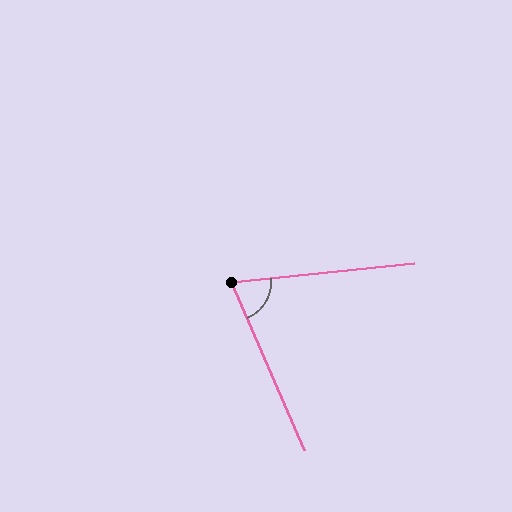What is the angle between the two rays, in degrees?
Approximately 73 degrees.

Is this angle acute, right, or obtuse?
It is acute.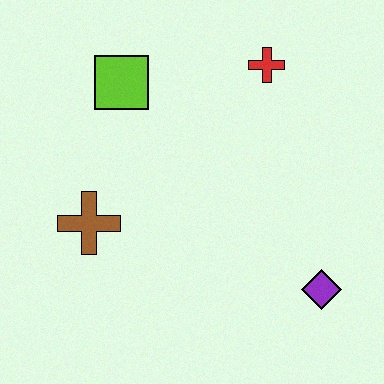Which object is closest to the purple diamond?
The red cross is closest to the purple diamond.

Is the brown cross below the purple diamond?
No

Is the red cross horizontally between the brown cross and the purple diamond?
Yes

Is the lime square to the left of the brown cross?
No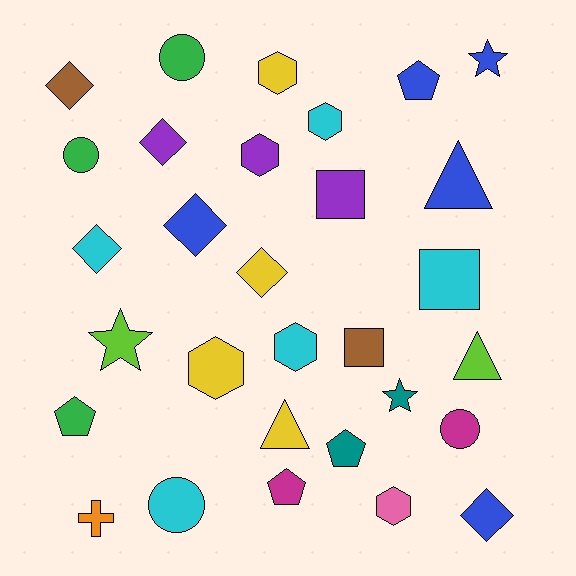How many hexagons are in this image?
There are 6 hexagons.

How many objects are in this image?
There are 30 objects.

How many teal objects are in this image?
There are 2 teal objects.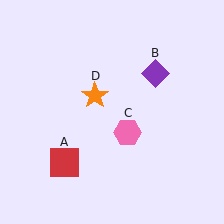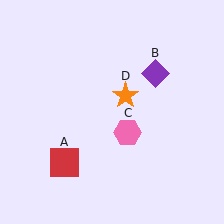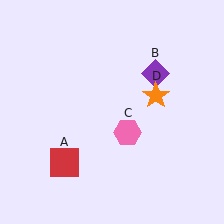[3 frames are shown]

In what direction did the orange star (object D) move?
The orange star (object D) moved right.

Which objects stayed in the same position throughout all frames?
Red square (object A) and purple diamond (object B) and pink hexagon (object C) remained stationary.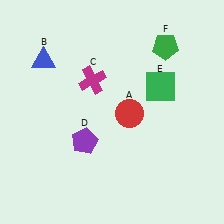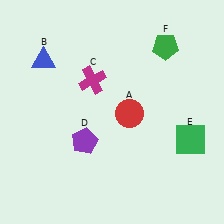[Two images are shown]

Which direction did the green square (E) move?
The green square (E) moved down.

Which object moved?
The green square (E) moved down.